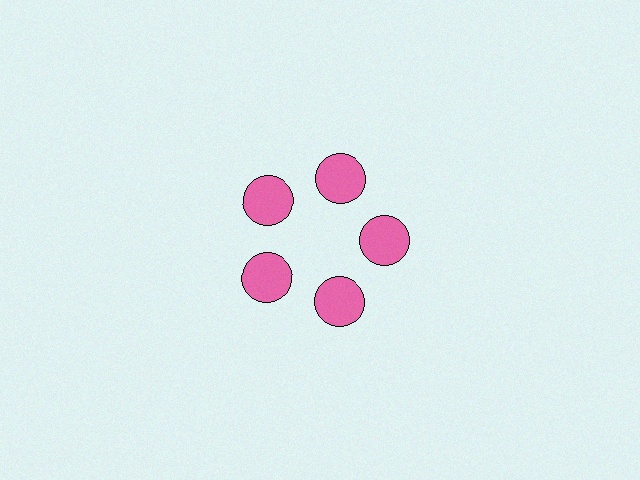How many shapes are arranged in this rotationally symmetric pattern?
There are 5 shapes, arranged in 5 groups of 1.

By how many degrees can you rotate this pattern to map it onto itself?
The pattern maps onto itself every 72 degrees of rotation.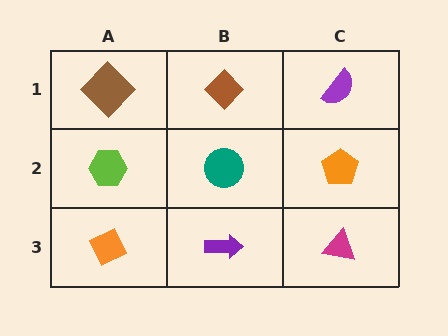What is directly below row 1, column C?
An orange pentagon.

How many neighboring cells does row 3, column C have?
2.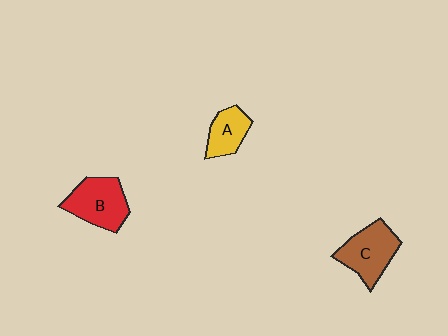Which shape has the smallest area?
Shape A (yellow).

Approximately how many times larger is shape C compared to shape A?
Approximately 1.5 times.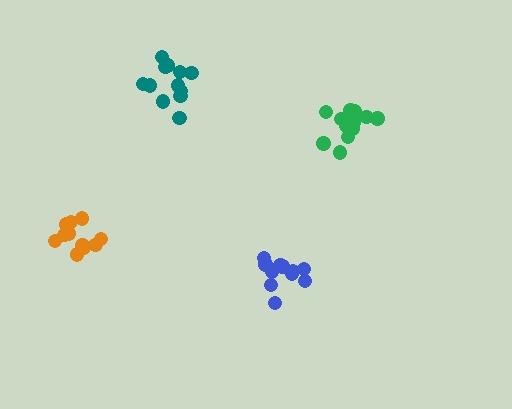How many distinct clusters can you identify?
There are 4 distinct clusters.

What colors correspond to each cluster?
The clusters are colored: teal, orange, green, blue.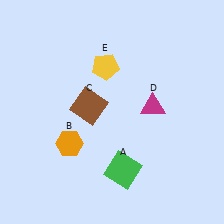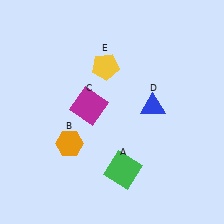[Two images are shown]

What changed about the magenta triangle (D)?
In Image 1, D is magenta. In Image 2, it changed to blue.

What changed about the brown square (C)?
In Image 1, C is brown. In Image 2, it changed to magenta.